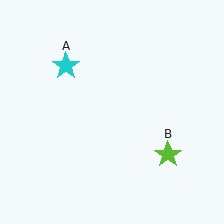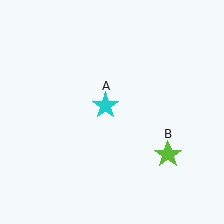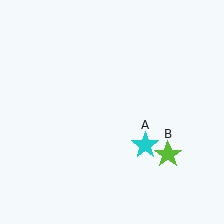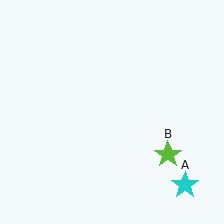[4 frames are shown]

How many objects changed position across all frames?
1 object changed position: cyan star (object A).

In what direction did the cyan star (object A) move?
The cyan star (object A) moved down and to the right.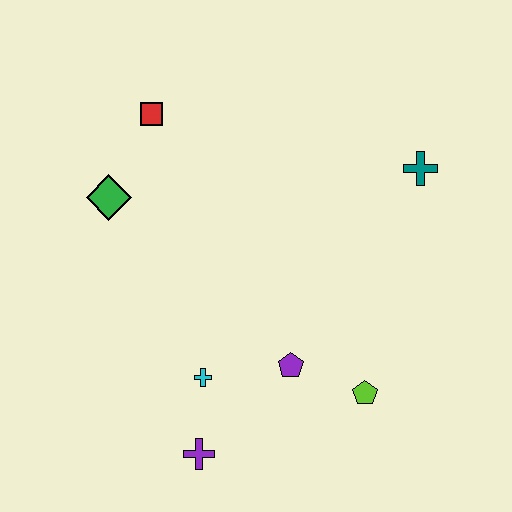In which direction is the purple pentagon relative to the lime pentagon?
The purple pentagon is to the left of the lime pentagon.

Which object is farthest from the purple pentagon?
The red square is farthest from the purple pentagon.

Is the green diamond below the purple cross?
No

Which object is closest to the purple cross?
The cyan cross is closest to the purple cross.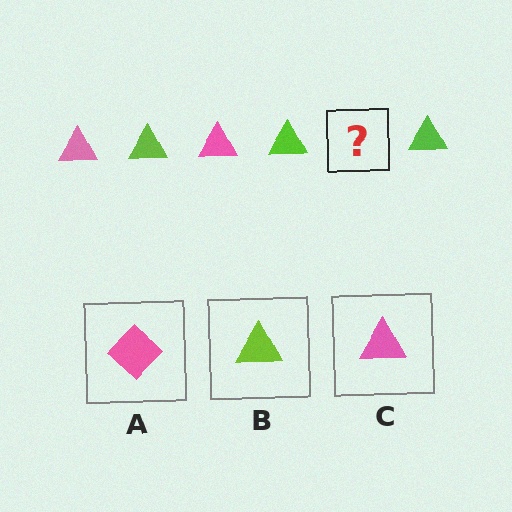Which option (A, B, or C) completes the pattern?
C.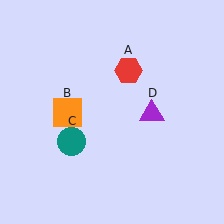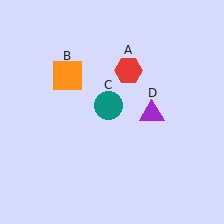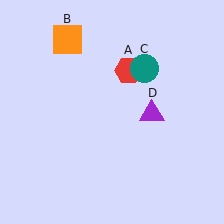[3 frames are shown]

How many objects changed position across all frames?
2 objects changed position: orange square (object B), teal circle (object C).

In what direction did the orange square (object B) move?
The orange square (object B) moved up.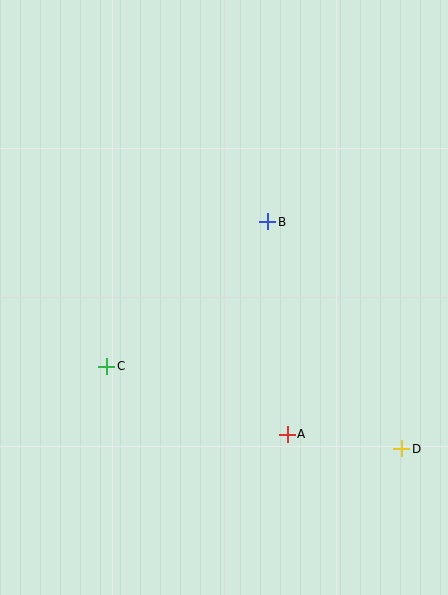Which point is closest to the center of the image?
Point B at (268, 222) is closest to the center.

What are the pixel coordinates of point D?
Point D is at (402, 449).